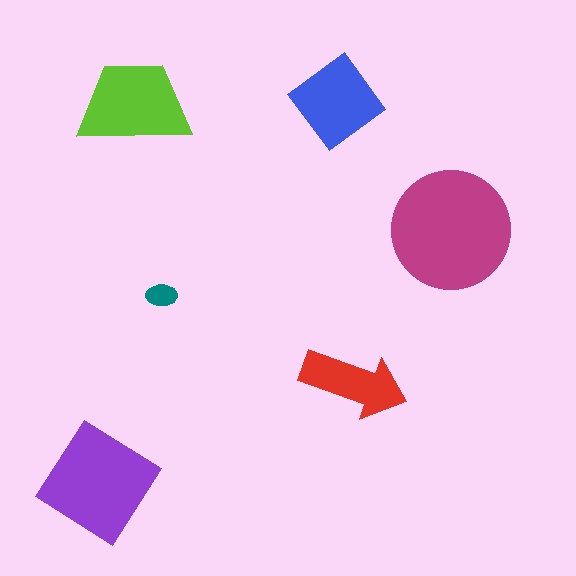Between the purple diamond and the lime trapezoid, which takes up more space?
The purple diamond.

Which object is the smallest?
The teal ellipse.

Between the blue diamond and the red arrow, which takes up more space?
The blue diamond.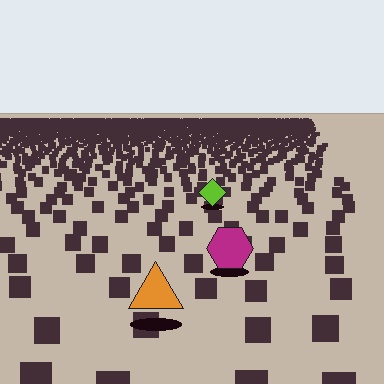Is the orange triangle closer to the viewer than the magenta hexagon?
Yes. The orange triangle is closer — you can tell from the texture gradient: the ground texture is coarser near it.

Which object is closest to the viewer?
The orange triangle is closest. The texture marks near it are larger and more spread out.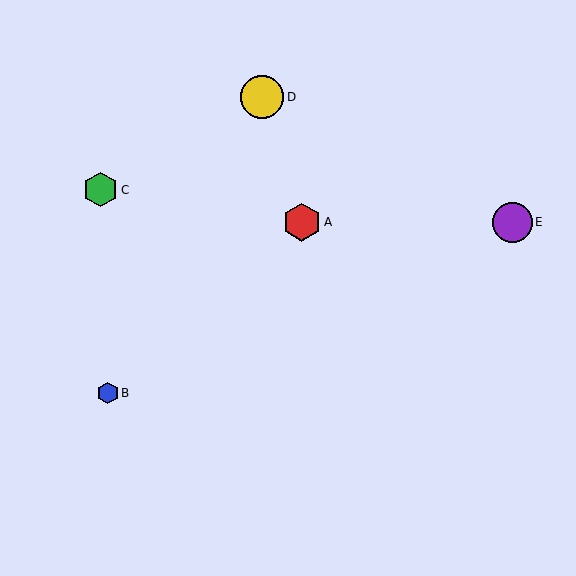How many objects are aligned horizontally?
2 objects (A, E) are aligned horizontally.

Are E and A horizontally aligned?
Yes, both are at y≈222.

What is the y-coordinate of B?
Object B is at y≈393.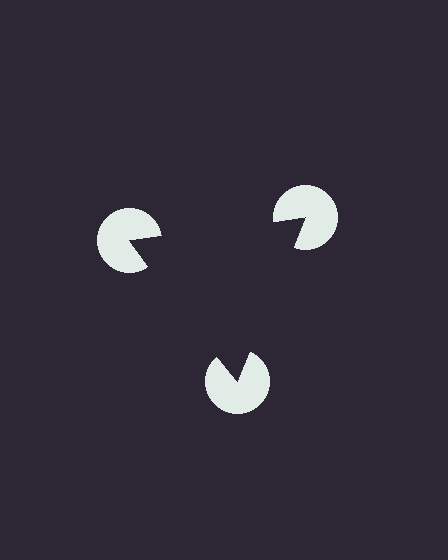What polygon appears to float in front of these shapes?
An illusory triangle — its edges are inferred from the aligned wedge cuts in the pac-man discs, not physically drawn.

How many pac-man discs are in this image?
There are 3 — one at each vertex of the illusory triangle.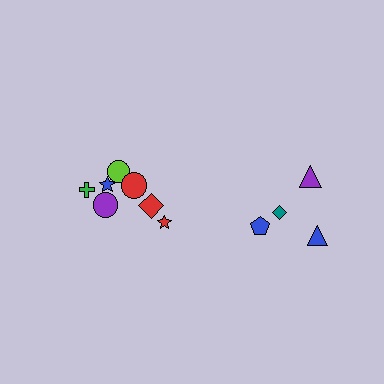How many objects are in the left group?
There are 7 objects.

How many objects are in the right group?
There are 4 objects.